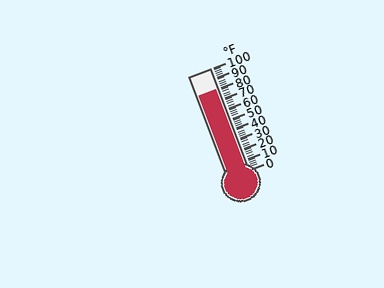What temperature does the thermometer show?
The thermometer shows approximately 80°F.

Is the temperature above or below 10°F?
The temperature is above 10°F.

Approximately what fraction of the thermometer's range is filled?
The thermometer is filled to approximately 80% of its range.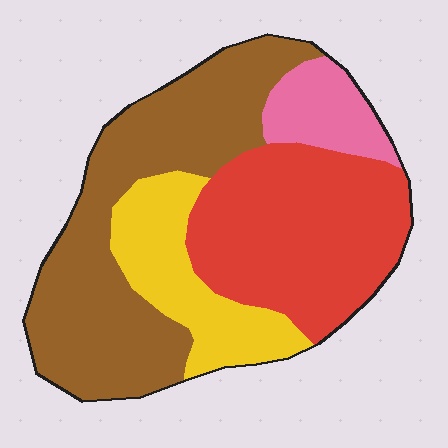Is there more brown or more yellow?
Brown.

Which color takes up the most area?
Brown, at roughly 40%.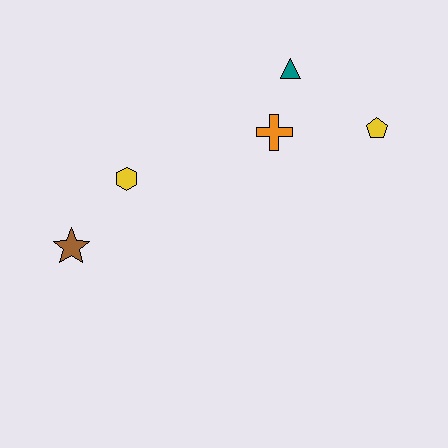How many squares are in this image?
There are no squares.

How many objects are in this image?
There are 5 objects.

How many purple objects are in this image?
There are no purple objects.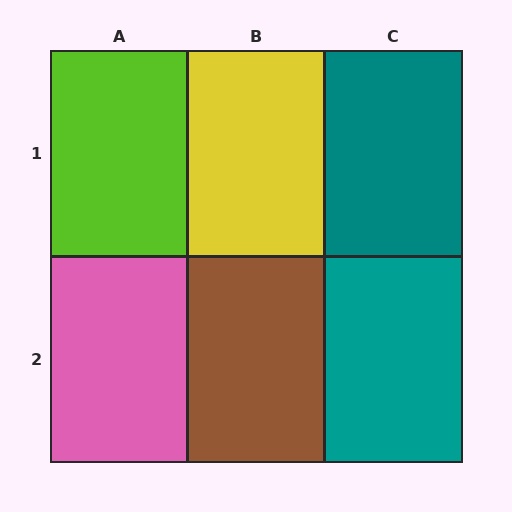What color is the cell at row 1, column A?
Lime.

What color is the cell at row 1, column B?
Yellow.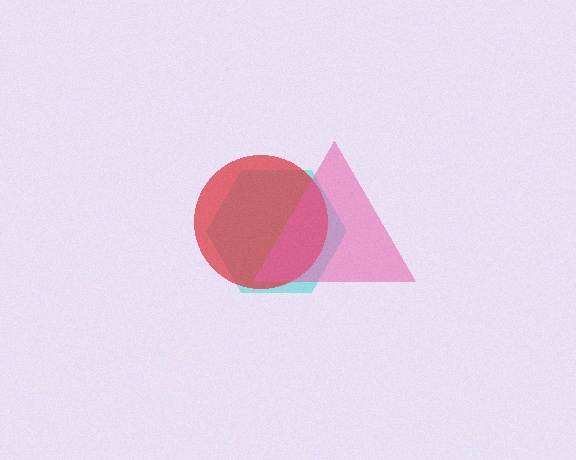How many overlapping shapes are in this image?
There are 3 overlapping shapes in the image.